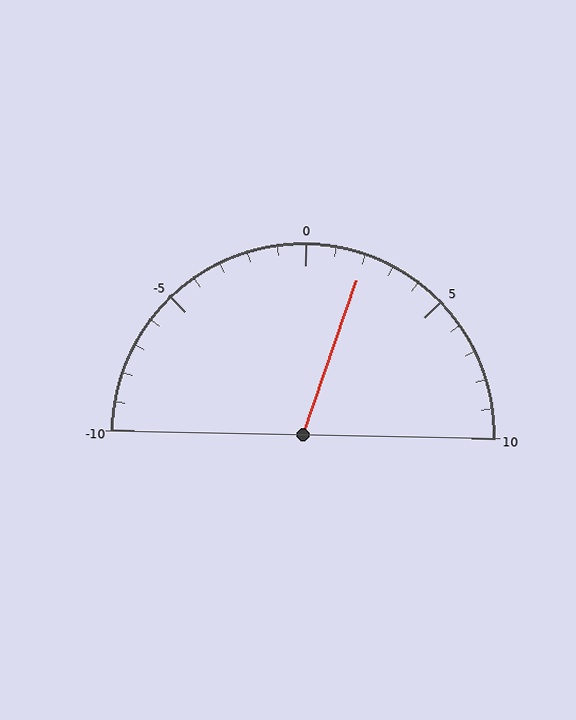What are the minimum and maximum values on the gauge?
The gauge ranges from -10 to 10.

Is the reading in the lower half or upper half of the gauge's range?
The reading is in the upper half of the range (-10 to 10).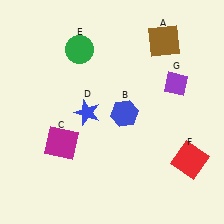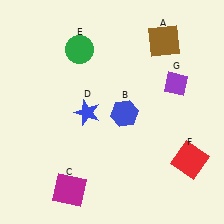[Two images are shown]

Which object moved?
The magenta square (C) moved down.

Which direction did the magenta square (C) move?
The magenta square (C) moved down.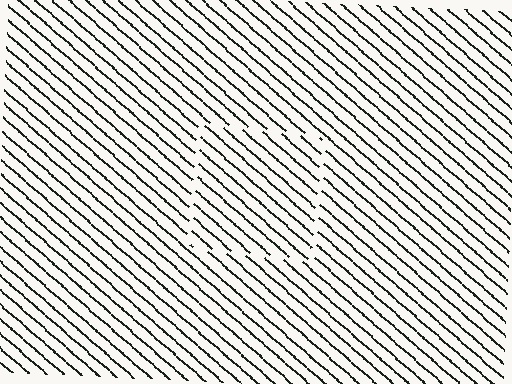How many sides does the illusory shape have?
4 sides — the line-ends trace a square.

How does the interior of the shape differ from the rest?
The interior of the shape contains the same grating, shifted by half a period — the contour is defined by the phase discontinuity where line-ends from the inner and outer gratings abut.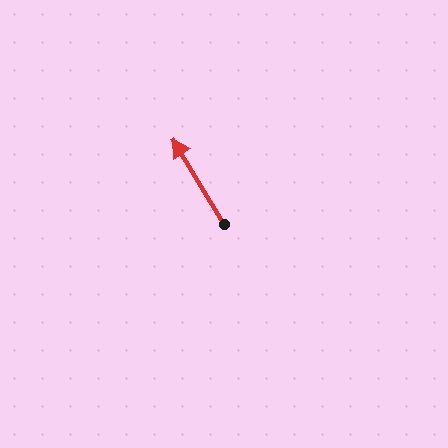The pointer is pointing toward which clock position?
Roughly 11 o'clock.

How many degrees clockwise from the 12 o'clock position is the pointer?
Approximately 329 degrees.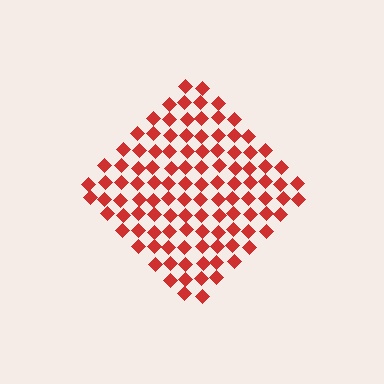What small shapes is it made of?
It is made of small diamonds.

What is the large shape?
The large shape is a diamond.